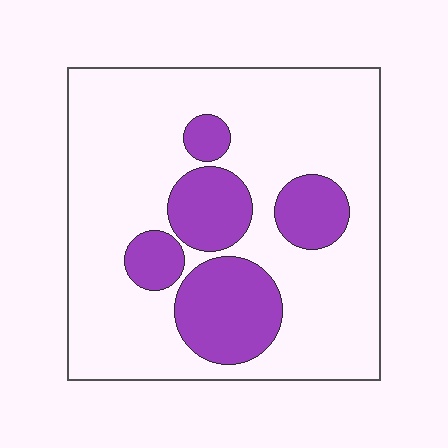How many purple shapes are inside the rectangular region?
5.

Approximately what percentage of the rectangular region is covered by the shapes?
Approximately 25%.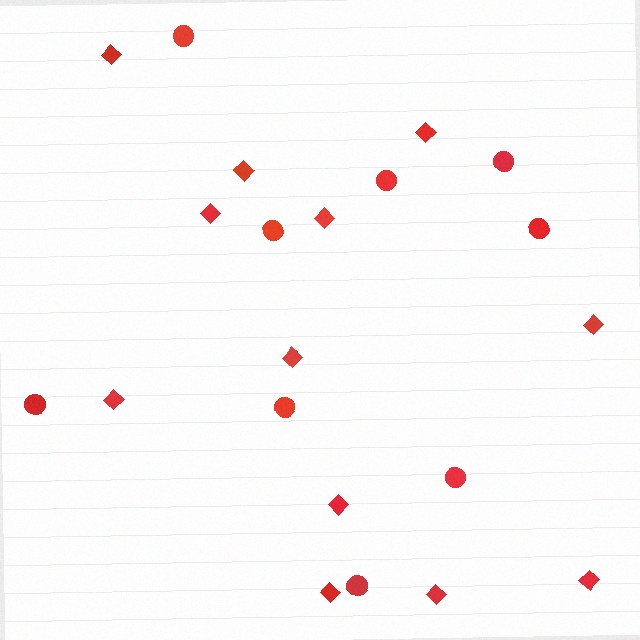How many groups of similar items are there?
There are 2 groups: one group of diamonds (12) and one group of circles (9).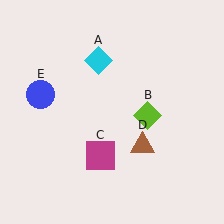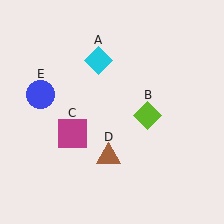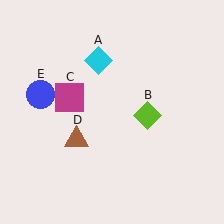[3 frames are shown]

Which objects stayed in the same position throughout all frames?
Cyan diamond (object A) and lime diamond (object B) and blue circle (object E) remained stationary.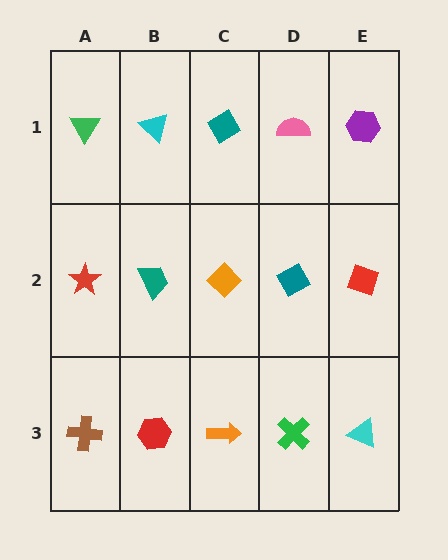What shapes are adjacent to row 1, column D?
A teal diamond (row 2, column D), a teal diamond (row 1, column C), a purple hexagon (row 1, column E).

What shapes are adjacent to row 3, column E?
A red diamond (row 2, column E), a green cross (row 3, column D).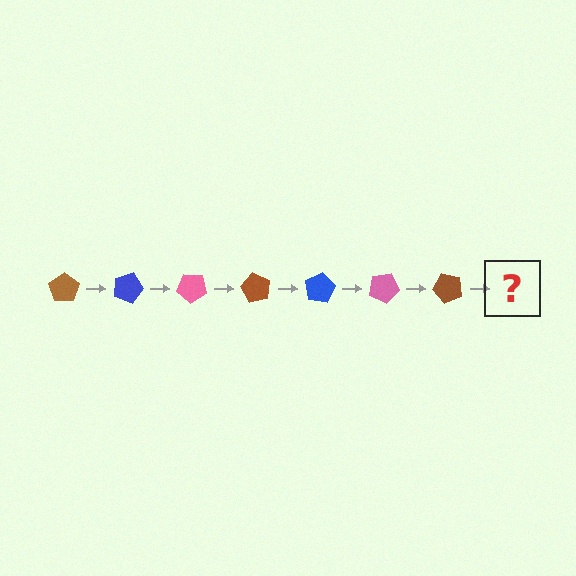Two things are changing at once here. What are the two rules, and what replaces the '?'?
The two rules are that it rotates 20 degrees each step and the color cycles through brown, blue, and pink. The '?' should be a blue pentagon, rotated 140 degrees from the start.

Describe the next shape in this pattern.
It should be a blue pentagon, rotated 140 degrees from the start.